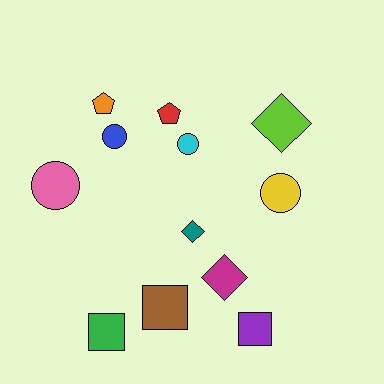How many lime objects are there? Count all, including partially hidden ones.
There is 1 lime object.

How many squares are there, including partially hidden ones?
There are 3 squares.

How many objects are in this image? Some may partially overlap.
There are 12 objects.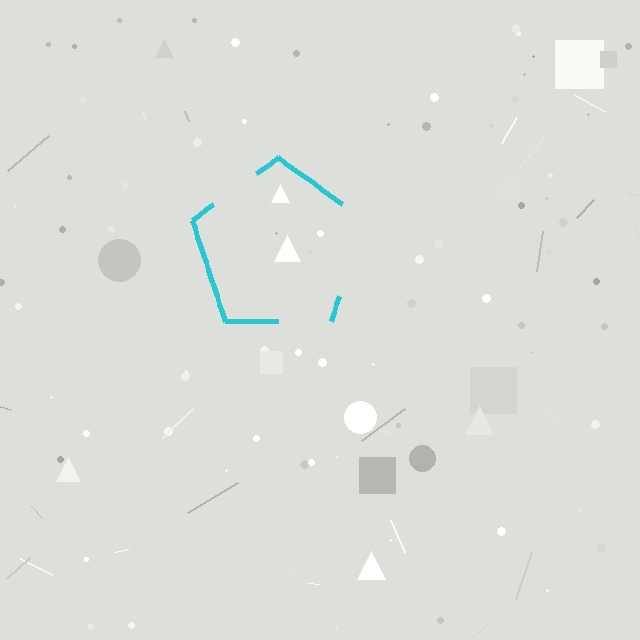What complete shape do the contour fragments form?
The contour fragments form a pentagon.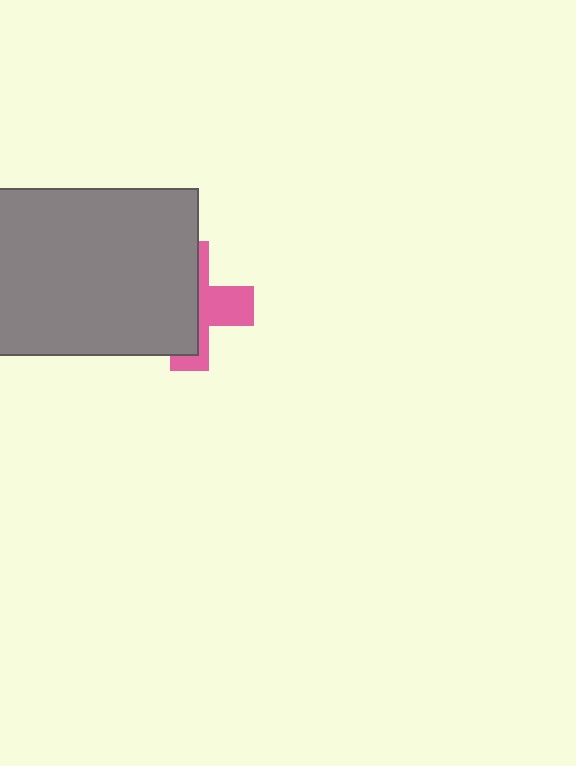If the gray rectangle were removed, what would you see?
You would see the complete pink cross.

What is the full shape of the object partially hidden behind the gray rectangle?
The partially hidden object is a pink cross.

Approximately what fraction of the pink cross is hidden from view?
Roughly 60% of the pink cross is hidden behind the gray rectangle.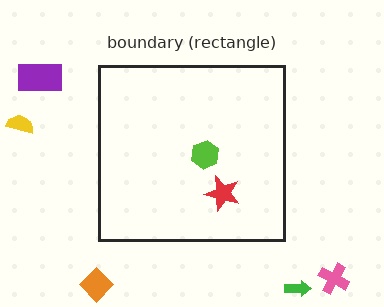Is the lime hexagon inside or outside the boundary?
Inside.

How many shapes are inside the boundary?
2 inside, 5 outside.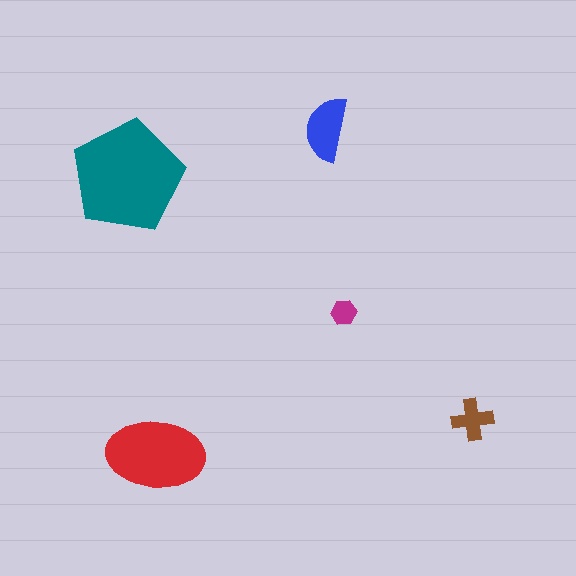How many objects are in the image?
There are 5 objects in the image.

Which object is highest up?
The blue semicircle is topmost.